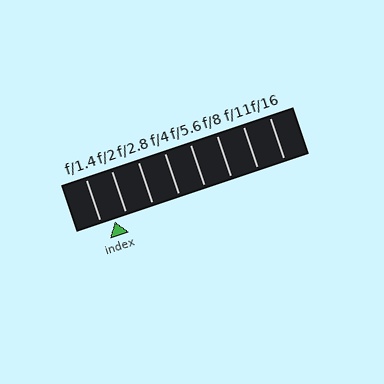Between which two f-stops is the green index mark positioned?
The index mark is between f/1.4 and f/2.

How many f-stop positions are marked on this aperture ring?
There are 8 f-stop positions marked.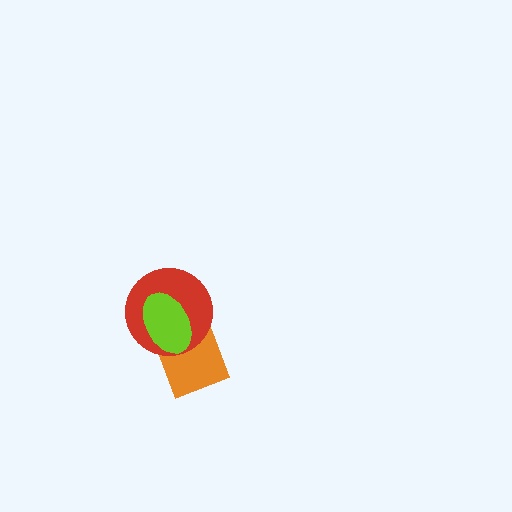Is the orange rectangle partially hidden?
Yes, it is partially covered by another shape.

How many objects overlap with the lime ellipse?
2 objects overlap with the lime ellipse.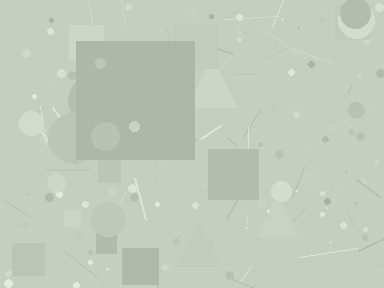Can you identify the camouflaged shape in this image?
The camouflaged shape is a square.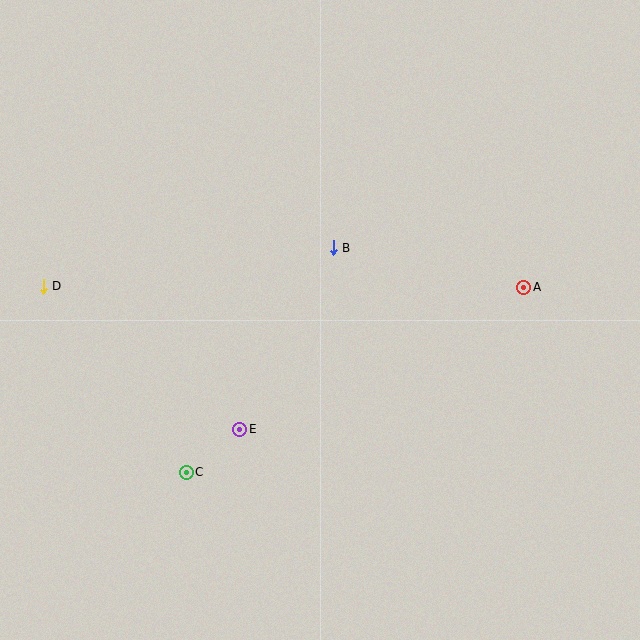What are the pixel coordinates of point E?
Point E is at (240, 429).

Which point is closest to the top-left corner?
Point D is closest to the top-left corner.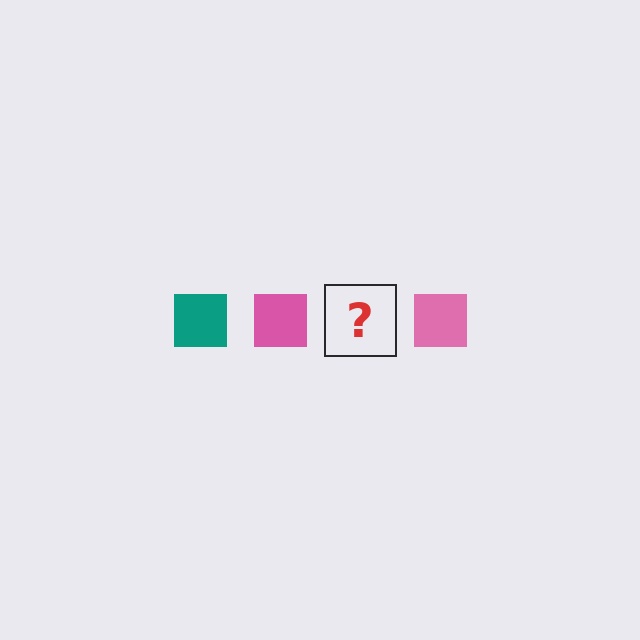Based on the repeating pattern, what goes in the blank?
The blank should be a teal square.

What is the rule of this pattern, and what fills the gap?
The rule is that the pattern cycles through teal, pink squares. The gap should be filled with a teal square.